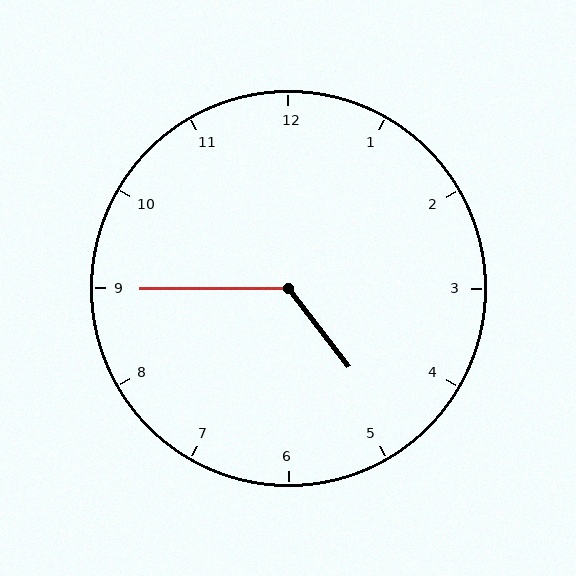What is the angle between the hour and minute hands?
Approximately 128 degrees.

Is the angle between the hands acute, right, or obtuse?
It is obtuse.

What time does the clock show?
4:45.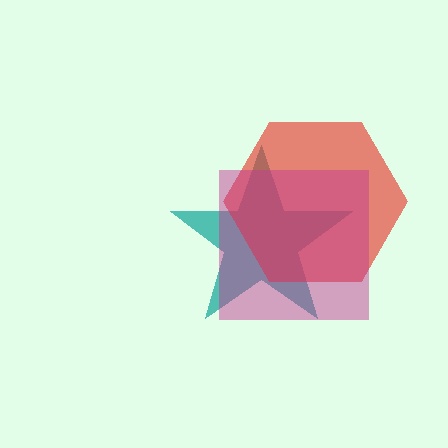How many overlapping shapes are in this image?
There are 3 overlapping shapes in the image.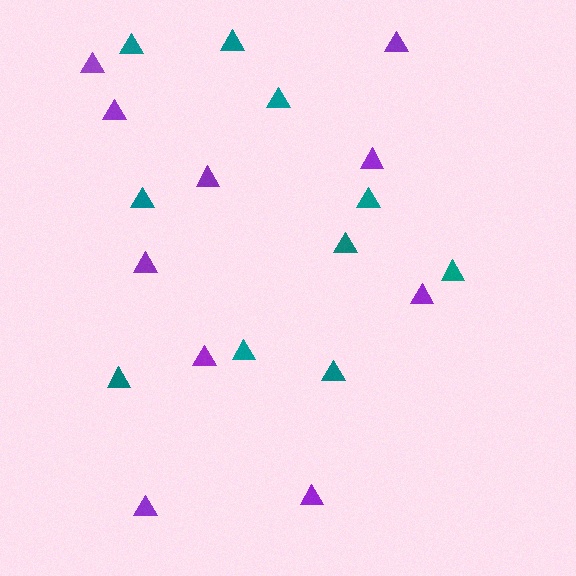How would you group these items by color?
There are 2 groups: one group of purple triangles (10) and one group of teal triangles (10).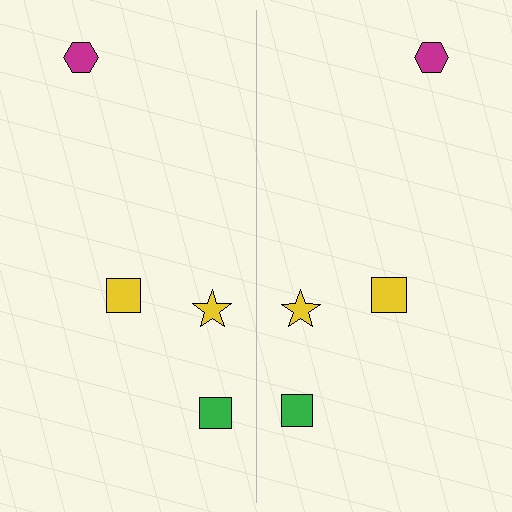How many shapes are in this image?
There are 8 shapes in this image.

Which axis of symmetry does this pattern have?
The pattern has a vertical axis of symmetry running through the center of the image.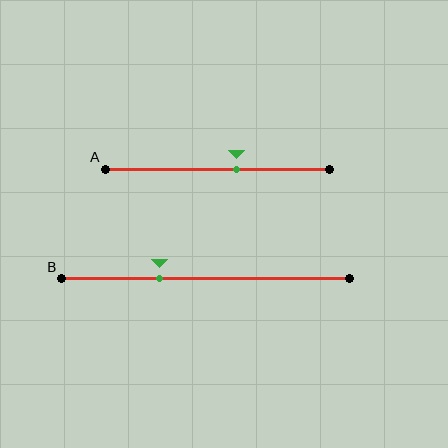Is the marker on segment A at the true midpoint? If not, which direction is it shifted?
No, the marker on segment A is shifted to the right by about 8% of the segment length.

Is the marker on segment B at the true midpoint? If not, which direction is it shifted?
No, the marker on segment B is shifted to the left by about 16% of the segment length.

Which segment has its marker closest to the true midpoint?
Segment A has its marker closest to the true midpoint.